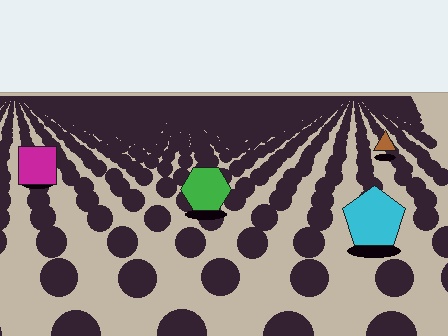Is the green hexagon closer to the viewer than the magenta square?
Yes. The green hexagon is closer — you can tell from the texture gradient: the ground texture is coarser near it.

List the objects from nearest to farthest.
From nearest to farthest: the cyan pentagon, the green hexagon, the magenta square, the brown triangle.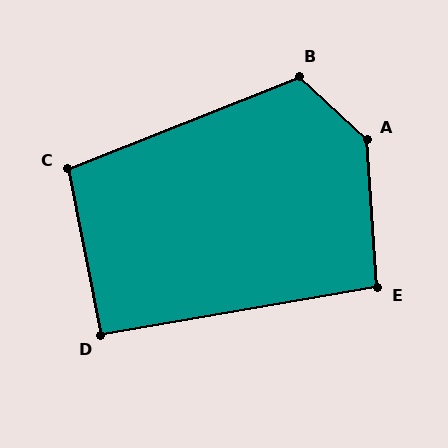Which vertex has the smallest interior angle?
D, at approximately 92 degrees.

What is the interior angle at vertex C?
Approximately 100 degrees (obtuse).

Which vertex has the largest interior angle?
A, at approximately 137 degrees.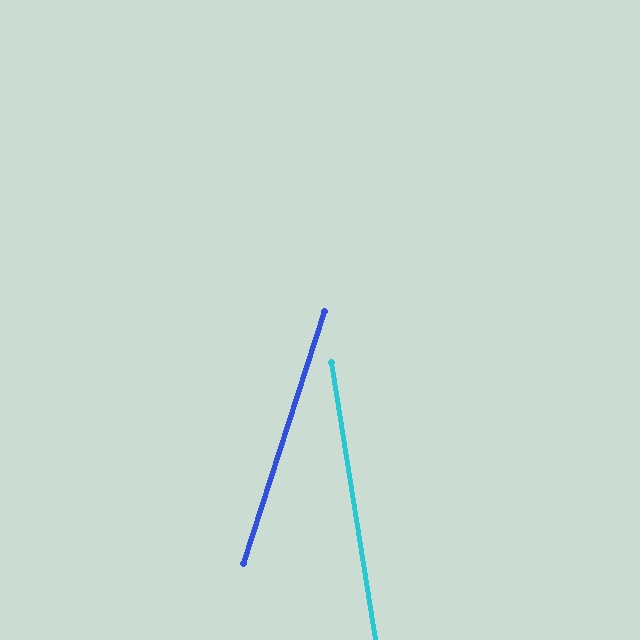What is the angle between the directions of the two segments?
Approximately 27 degrees.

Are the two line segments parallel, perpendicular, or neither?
Neither parallel nor perpendicular — they differ by about 27°.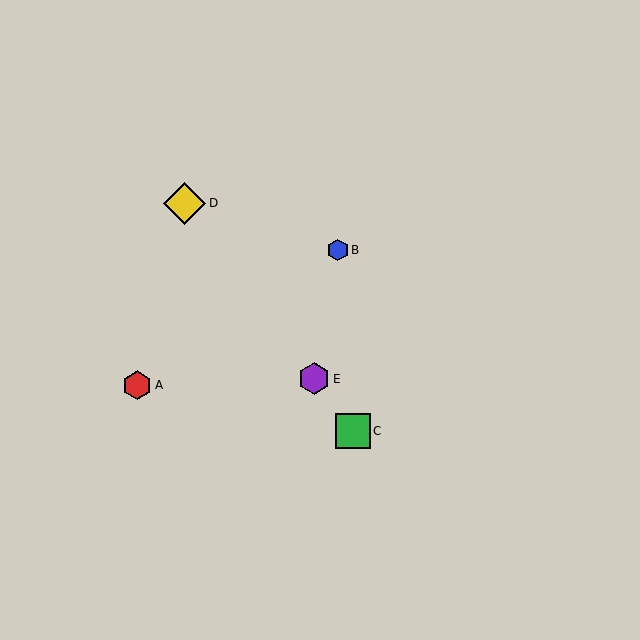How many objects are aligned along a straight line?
3 objects (C, D, E) are aligned along a straight line.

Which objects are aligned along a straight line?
Objects C, D, E are aligned along a straight line.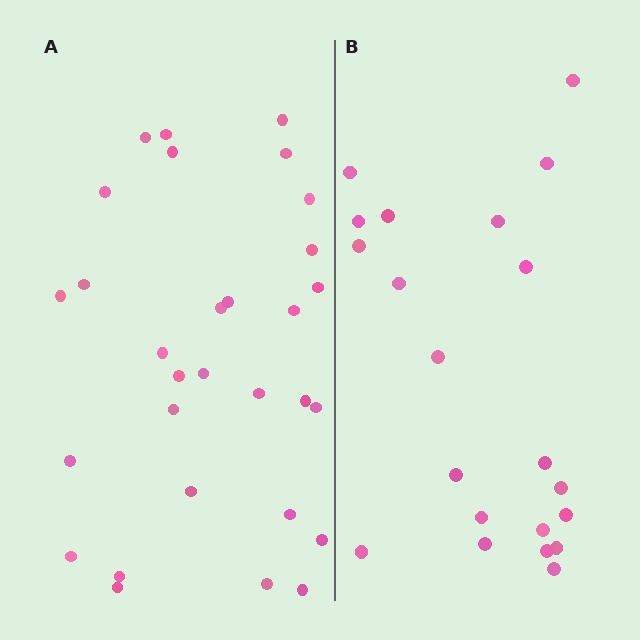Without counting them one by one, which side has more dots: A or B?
Region A (the left region) has more dots.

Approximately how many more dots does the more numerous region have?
Region A has roughly 8 or so more dots than region B.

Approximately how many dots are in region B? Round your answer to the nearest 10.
About 20 dots. (The exact count is 21, which rounds to 20.)